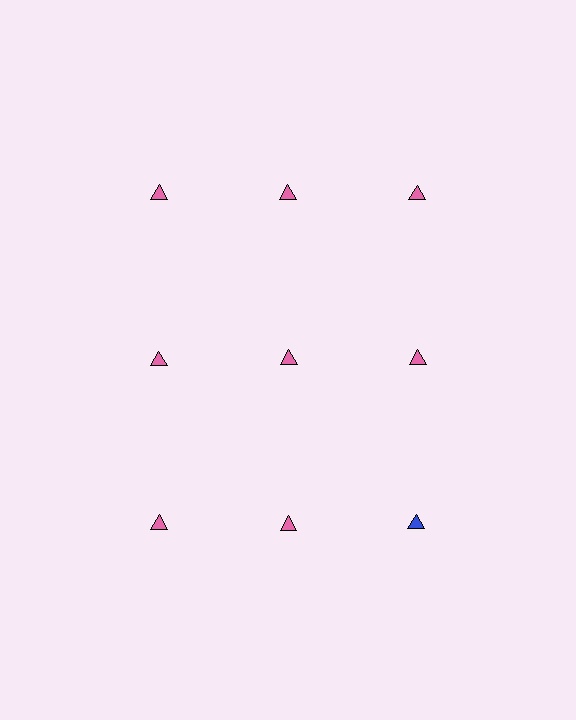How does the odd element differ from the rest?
It has a different color: blue instead of pink.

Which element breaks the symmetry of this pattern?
The blue triangle in the third row, center column breaks the symmetry. All other shapes are pink triangles.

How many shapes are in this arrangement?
There are 9 shapes arranged in a grid pattern.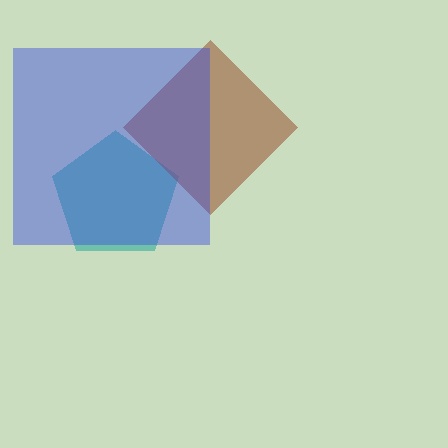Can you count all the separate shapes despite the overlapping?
Yes, there are 3 separate shapes.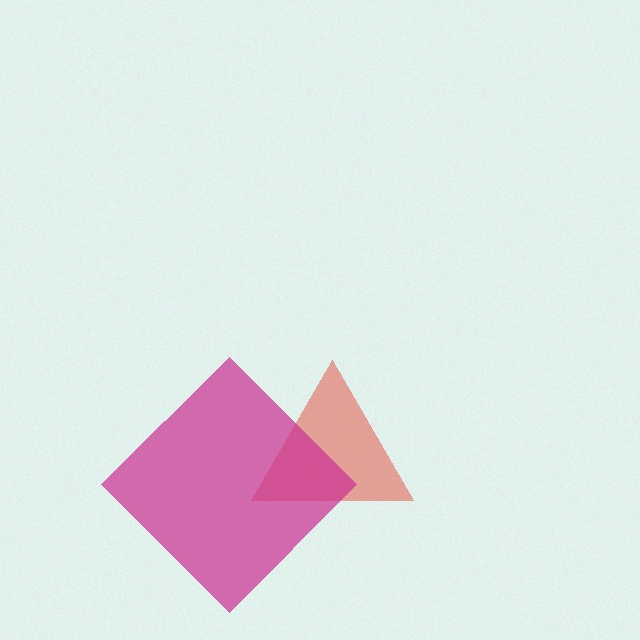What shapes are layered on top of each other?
The layered shapes are: a red triangle, a magenta diamond.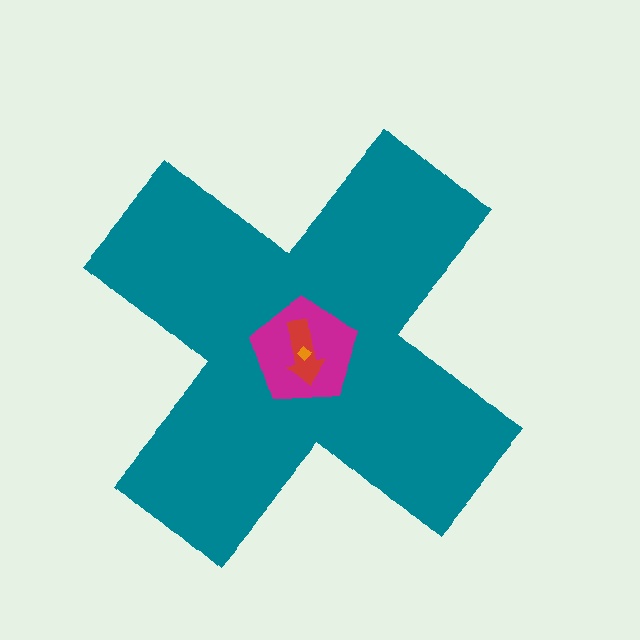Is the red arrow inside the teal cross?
Yes.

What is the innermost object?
The orange diamond.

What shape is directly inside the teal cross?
The magenta pentagon.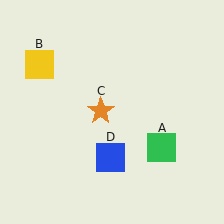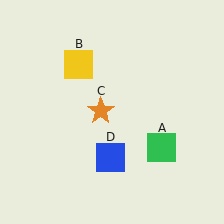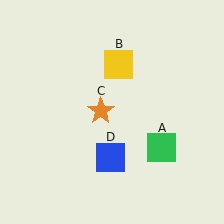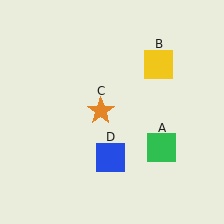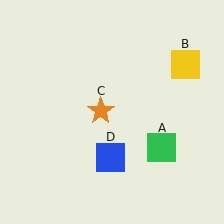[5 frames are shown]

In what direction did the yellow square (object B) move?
The yellow square (object B) moved right.